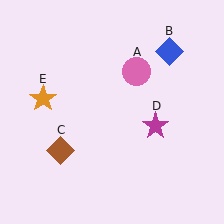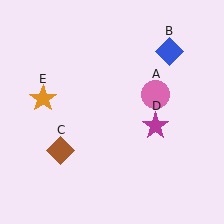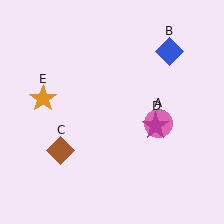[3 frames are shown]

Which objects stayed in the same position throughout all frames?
Blue diamond (object B) and brown diamond (object C) and magenta star (object D) and orange star (object E) remained stationary.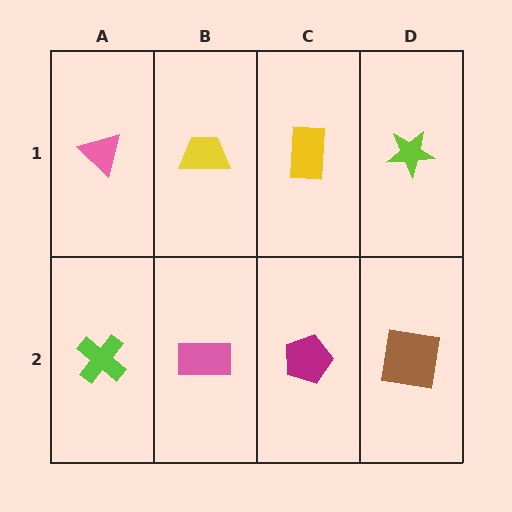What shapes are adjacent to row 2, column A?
A pink triangle (row 1, column A), a pink rectangle (row 2, column B).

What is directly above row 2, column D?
A lime star.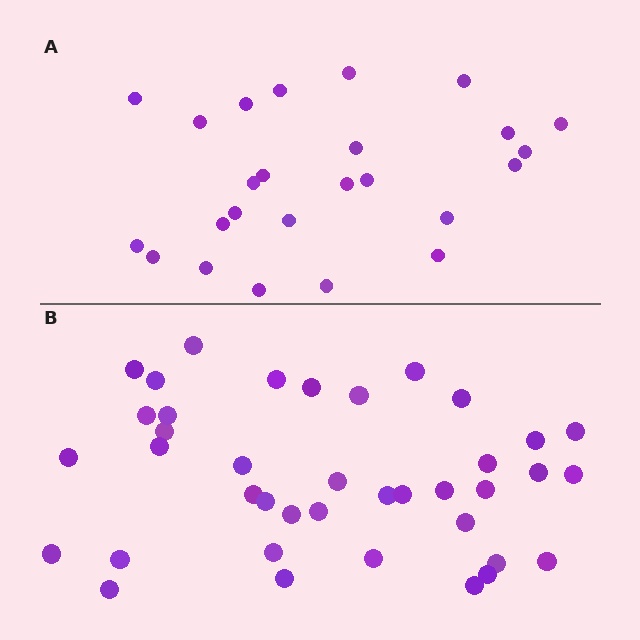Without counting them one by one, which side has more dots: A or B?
Region B (the bottom region) has more dots.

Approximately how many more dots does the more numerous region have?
Region B has approximately 15 more dots than region A.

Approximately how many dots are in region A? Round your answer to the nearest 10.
About 20 dots. (The exact count is 25, which rounds to 20.)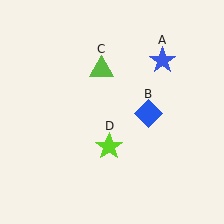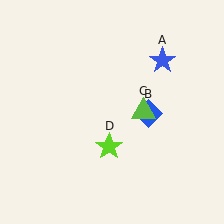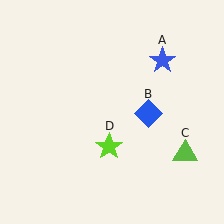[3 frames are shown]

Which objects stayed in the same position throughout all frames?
Blue star (object A) and blue diamond (object B) and lime star (object D) remained stationary.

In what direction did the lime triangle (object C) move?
The lime triangle (object C) moved down and to the right.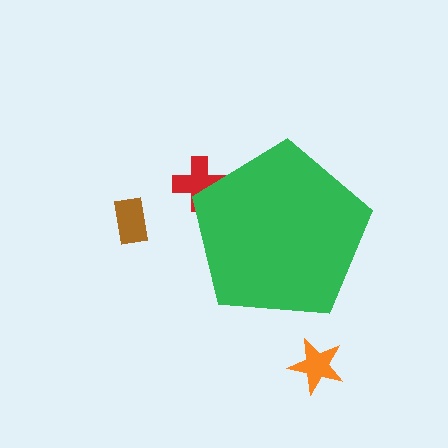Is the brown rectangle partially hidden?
No, the brown rectangle is fully visible.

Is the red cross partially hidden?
Yes, the red cross is partially hidden behind the green pentagon.